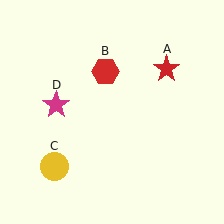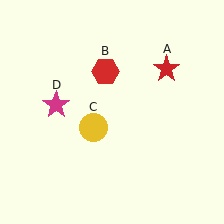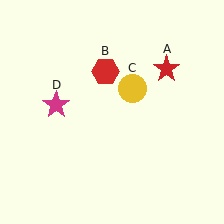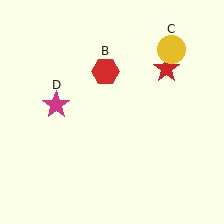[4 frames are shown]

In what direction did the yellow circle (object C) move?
The yellow circle (object C) moved up and to the right.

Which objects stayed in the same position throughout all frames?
Red star (object A) and red hexagon (object B) and magenta star (object D) remained stationary.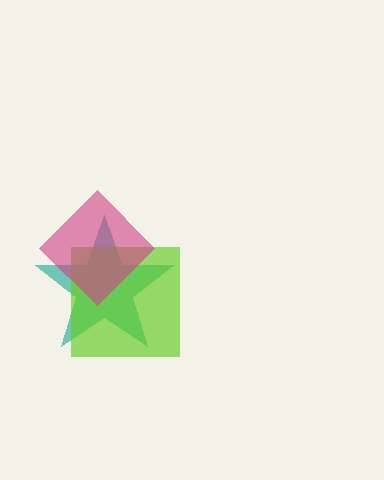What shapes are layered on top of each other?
The layered shapes are: a teal star, a lime square, a magenta diamond.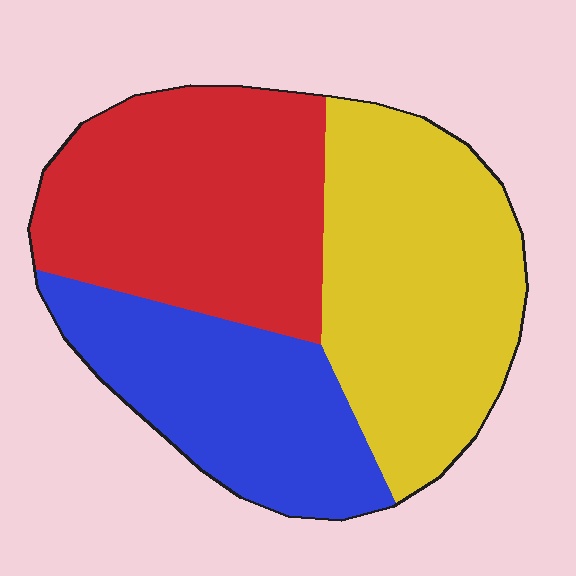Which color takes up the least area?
Blue, at roughly 25%.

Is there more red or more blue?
Red.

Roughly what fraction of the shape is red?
Red takes up between a quarter and a half of the shape.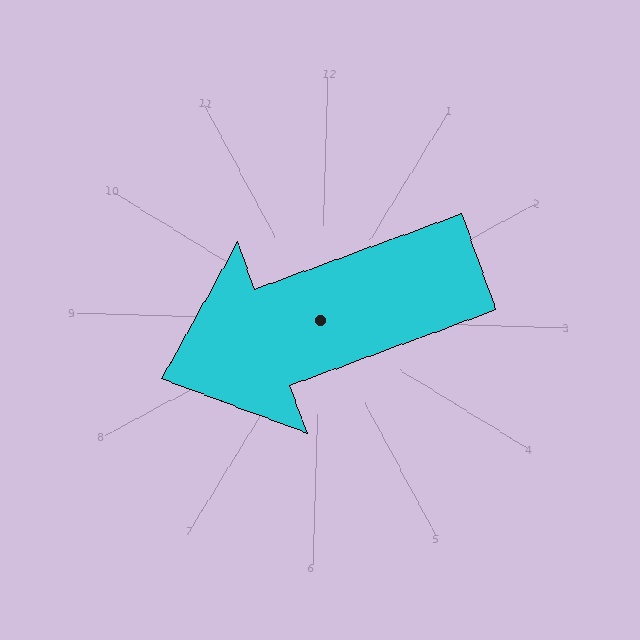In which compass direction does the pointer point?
West.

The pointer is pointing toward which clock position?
Roughly 8 o'clock.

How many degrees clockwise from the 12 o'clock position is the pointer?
Approximately 248 degrees.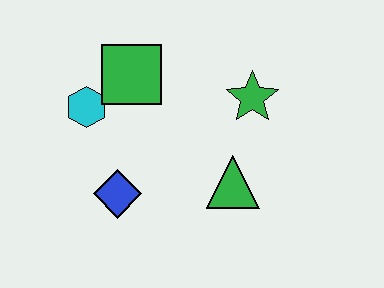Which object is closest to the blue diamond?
The cyan hexagon is closest to the blue diamond.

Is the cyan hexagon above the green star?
No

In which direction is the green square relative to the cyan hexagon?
The green square is to the right of the cyan hexagon.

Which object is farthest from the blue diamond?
The green star is farthest from the blue diamond.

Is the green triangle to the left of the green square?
No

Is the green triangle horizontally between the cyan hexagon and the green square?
No